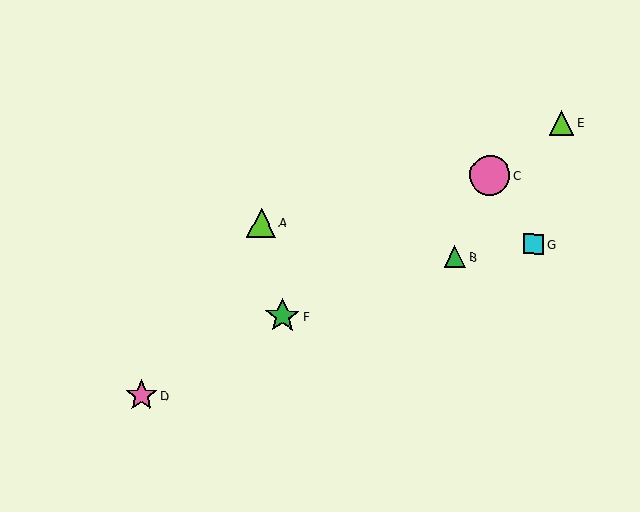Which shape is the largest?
The pink circle (labeled C) is the largest.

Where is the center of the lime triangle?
The center of the lime triangle is at (261, 223).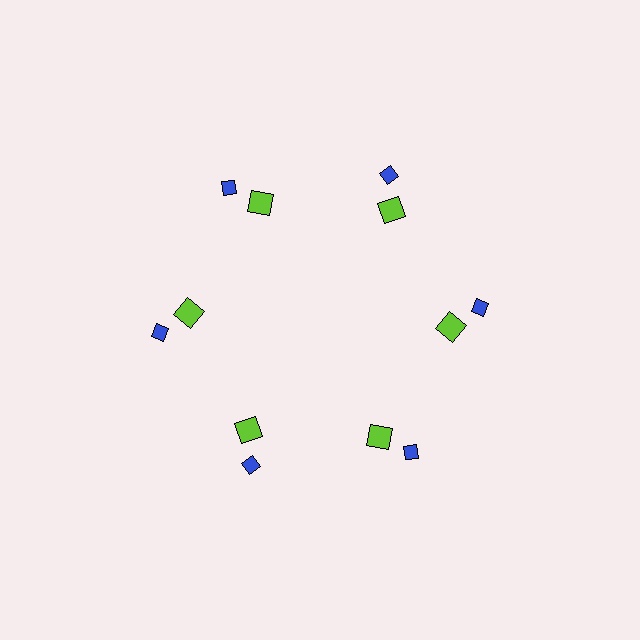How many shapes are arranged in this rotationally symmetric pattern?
There are 12 shapes, arranged in 6 groups of 2.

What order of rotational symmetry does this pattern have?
This pattern has 6-fold rotational symmetry.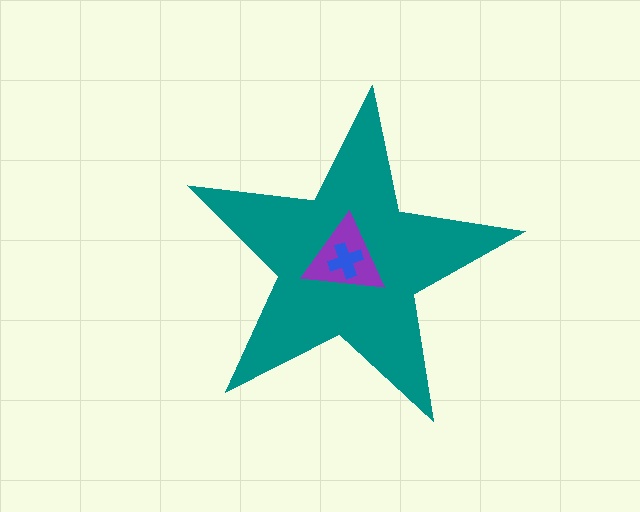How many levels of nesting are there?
3.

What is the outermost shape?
The teal star.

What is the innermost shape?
The blue cross.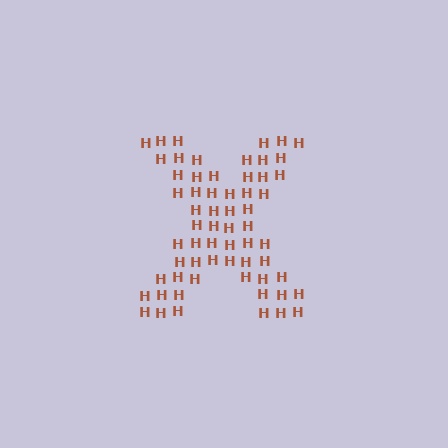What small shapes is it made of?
It is made of small letter H's.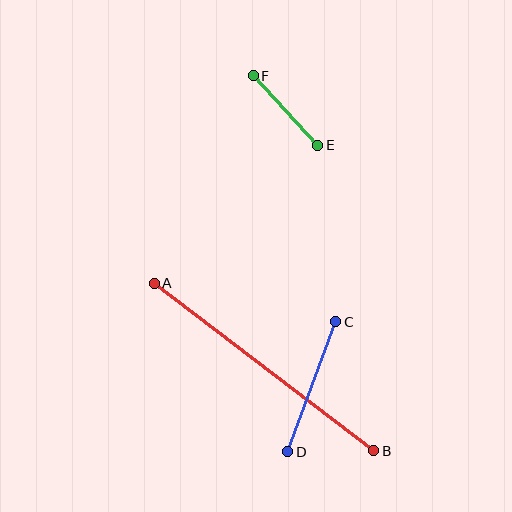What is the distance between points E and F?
The distance is approximately 95 pixels.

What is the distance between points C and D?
The distance is approximately 138 pixels.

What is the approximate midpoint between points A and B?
The midpoint is at approximately (264, 367) pixels.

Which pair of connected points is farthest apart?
Points A and B are farthest apart.